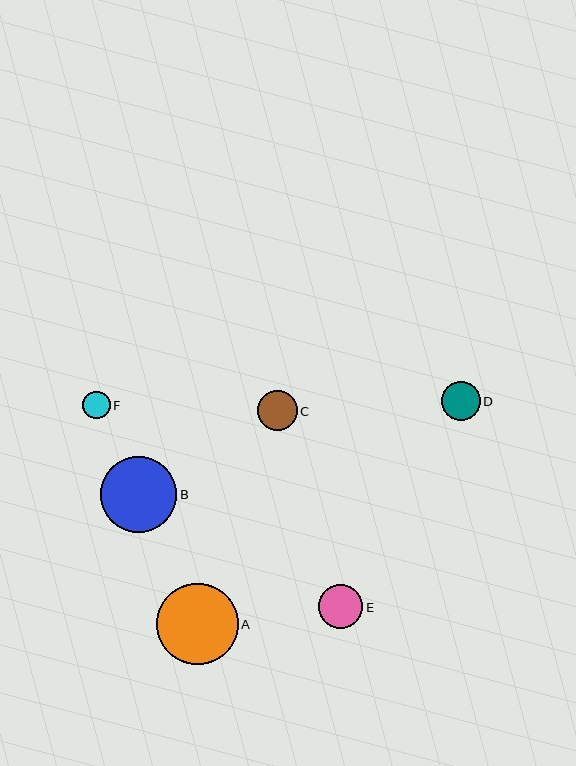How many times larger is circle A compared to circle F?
Circle A is approximately 3.0 times the size of circle F.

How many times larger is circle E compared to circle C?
Circle E is approximately 1.1 times the size of circle C.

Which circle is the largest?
Circle A is the largest with a size of approximately 81 pixels.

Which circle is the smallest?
Circle F is the smallest with a size of approximately 27 pixels.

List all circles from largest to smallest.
From largest to smallest: A, B, E, C, D, F.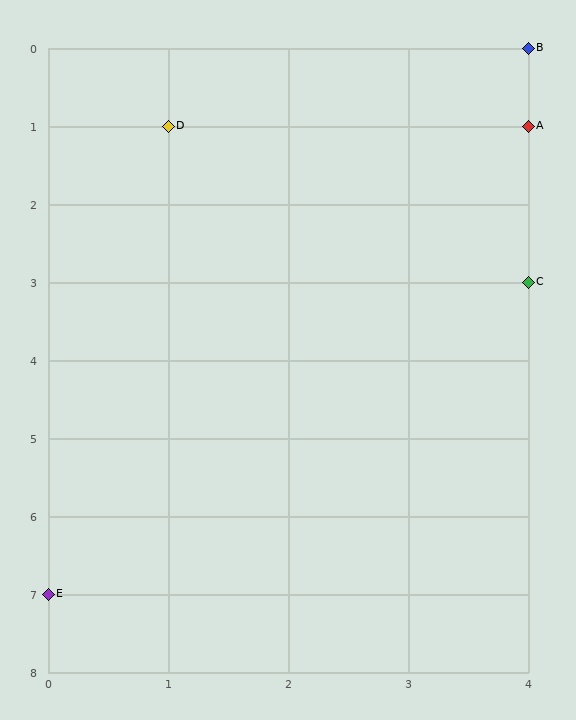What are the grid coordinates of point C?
Point C is at grid coordinates (4, 3).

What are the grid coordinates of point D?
Point D is at grid coordinates (1, 1).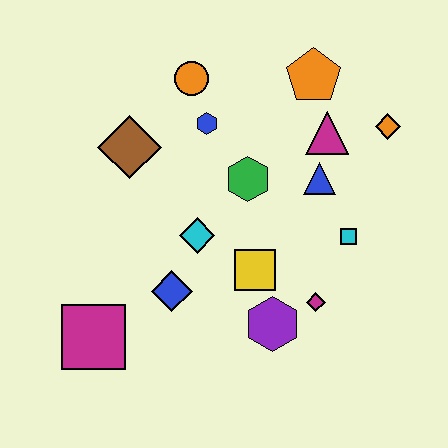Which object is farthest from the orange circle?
The magenta square is farthest from the orange circle.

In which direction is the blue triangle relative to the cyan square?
The blue triangle is above the cyan square.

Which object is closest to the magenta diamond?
The purple hexagon is closest to the magenta diamond.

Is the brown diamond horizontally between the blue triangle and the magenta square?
Yes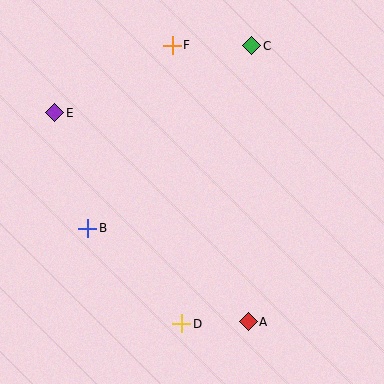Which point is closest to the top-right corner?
Point C is closest to the top-right corner.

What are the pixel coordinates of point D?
Point D is at (182, 324).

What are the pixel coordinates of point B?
Point B is at (88, 228).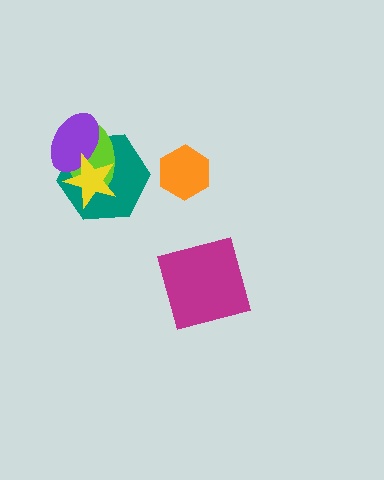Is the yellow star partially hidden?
No, no other shape covers it.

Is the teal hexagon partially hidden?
Yes, it is partially covered by another shape.